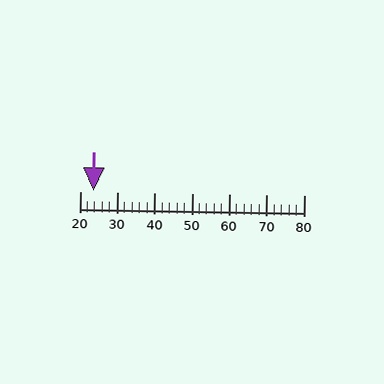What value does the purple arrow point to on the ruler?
The purple arrow points to approximately 24.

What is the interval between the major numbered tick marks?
The major tick marks are spaced 10 units apart.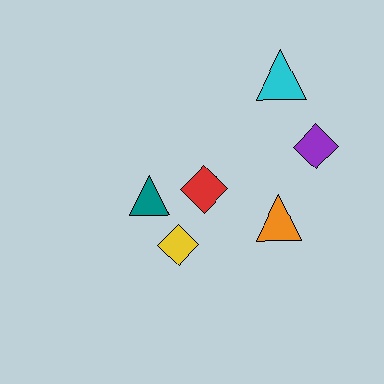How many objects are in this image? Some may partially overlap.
There are 6 objects.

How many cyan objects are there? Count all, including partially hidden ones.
There is 1 cyan object.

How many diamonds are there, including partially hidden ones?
There are 3 diamonds.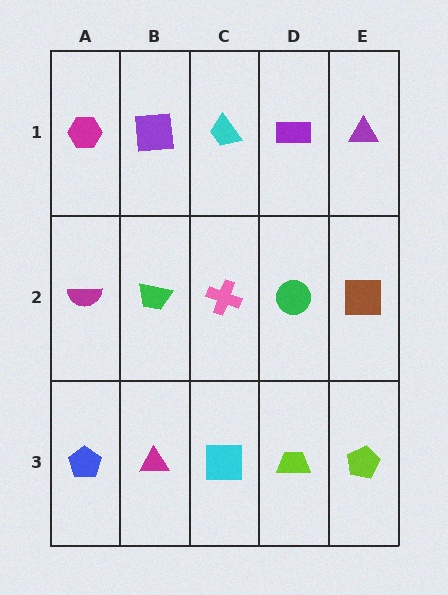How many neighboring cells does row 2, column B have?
4.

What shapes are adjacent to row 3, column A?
A magenta semicircle (row 2, column A), a magenta triangle (row 3, column B).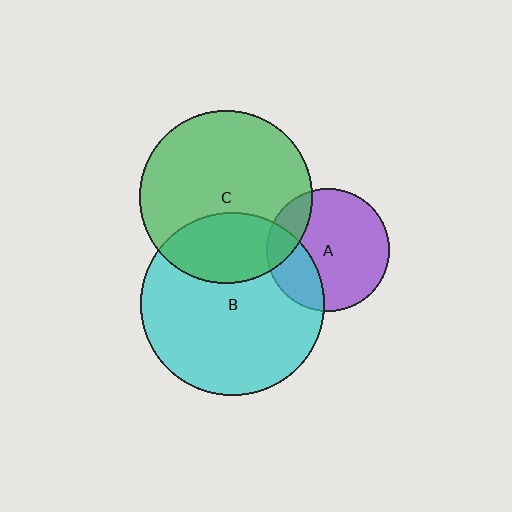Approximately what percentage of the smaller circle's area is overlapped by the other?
Approximately 30%.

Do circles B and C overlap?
Yes.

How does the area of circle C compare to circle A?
Approximately 2.0 times.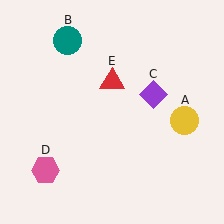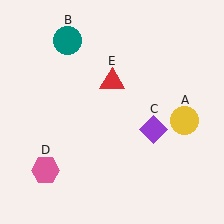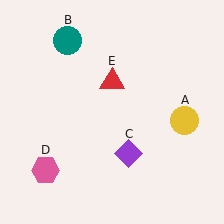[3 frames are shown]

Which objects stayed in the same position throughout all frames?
Yellow circle (object A) and teal circle (object B) and pink hexagon (object D) and red triangle (object E) remained stationary.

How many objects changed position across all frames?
1 object changed position: purple diamond (object C).